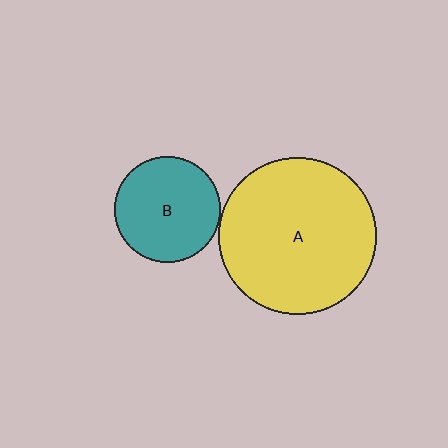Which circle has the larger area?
Circle A (yellow).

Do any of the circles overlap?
No, none of the circles overlap.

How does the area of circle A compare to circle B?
Approximately 2.2 times.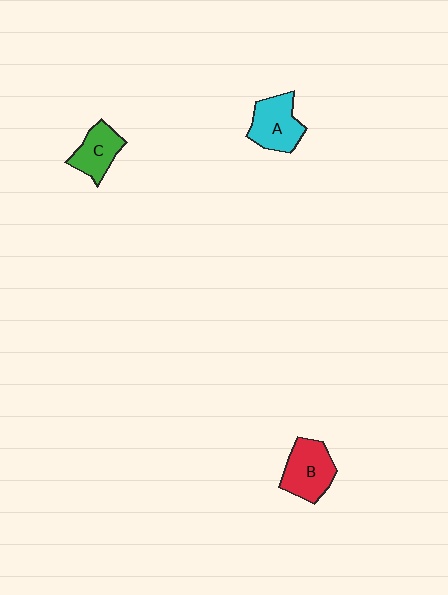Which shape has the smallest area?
Shape C (green).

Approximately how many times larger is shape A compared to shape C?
Approximately 1.2 times.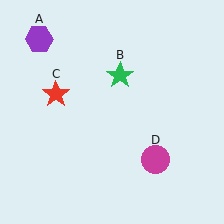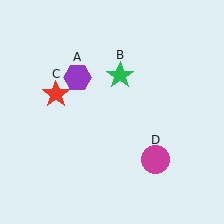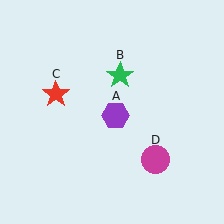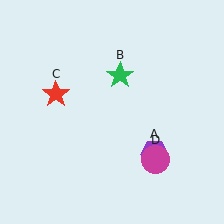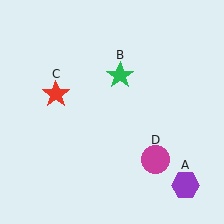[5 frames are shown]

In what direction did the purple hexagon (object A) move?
The purple hexagon (object A) moved down and to the right.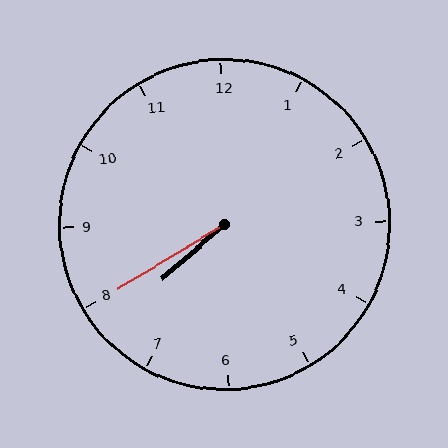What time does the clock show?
7:40.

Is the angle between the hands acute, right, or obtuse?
It is acute.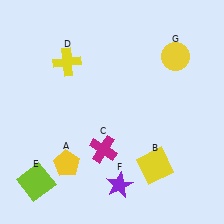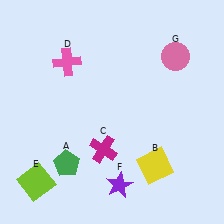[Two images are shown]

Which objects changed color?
A changed from yellow to green. D changed from yellow to pink. G changed from yellow to pink.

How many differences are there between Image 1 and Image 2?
There are 3 differences between the two images.